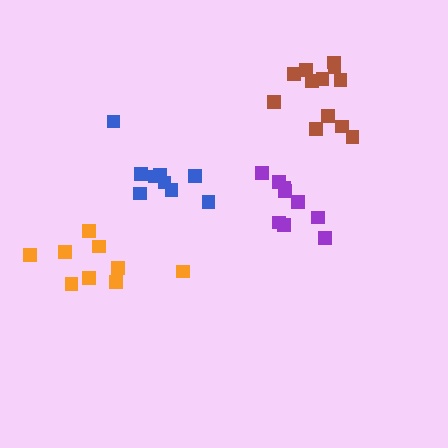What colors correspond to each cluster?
The clusters are colored: orange, blue, purple, brown.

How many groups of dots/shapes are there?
There are 4 groups.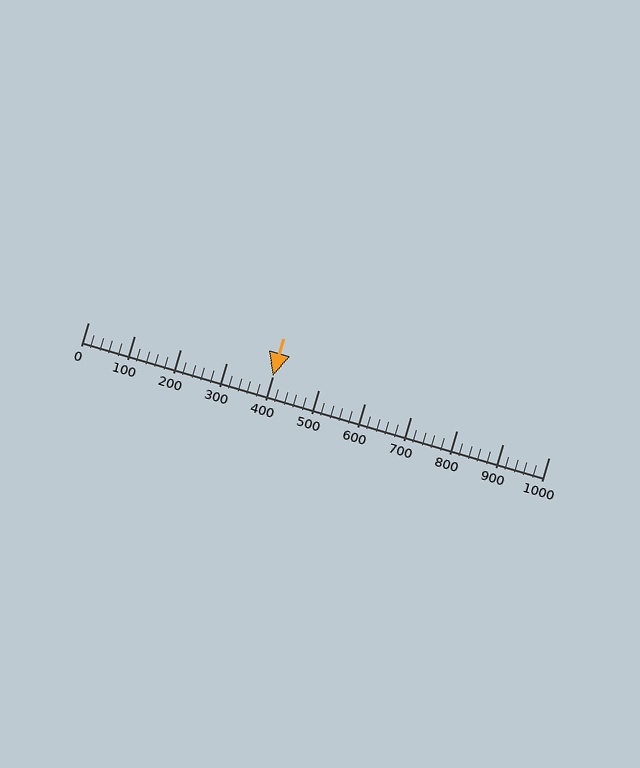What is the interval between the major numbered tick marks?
The major tick marks are spaced 100 units apart.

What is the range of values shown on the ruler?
The ruler shows values from 0 to 1000.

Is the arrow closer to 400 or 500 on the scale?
The arrow is closer to 400.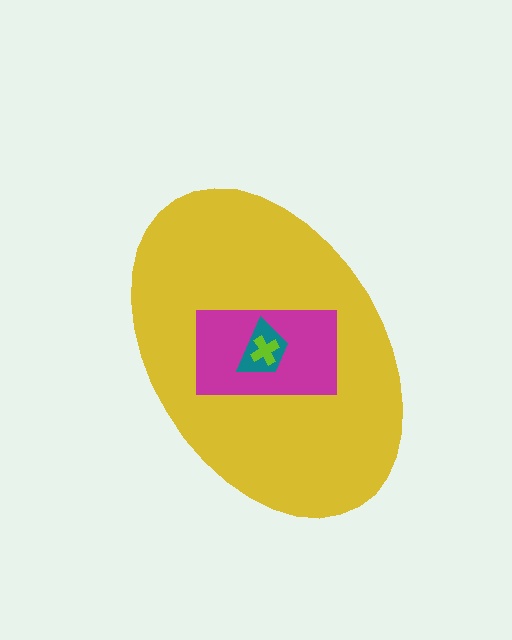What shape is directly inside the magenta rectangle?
The teal trapezoid.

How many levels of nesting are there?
4.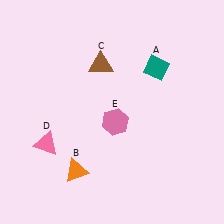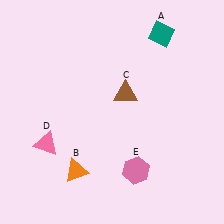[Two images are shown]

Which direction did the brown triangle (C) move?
The brown triangle (C) moved down.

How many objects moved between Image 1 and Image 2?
3 objects moved between the two images.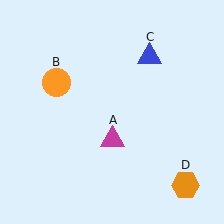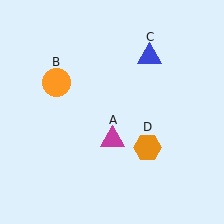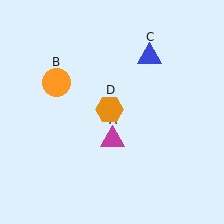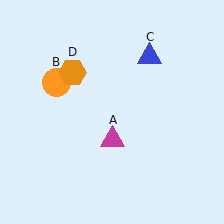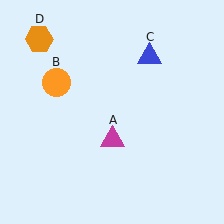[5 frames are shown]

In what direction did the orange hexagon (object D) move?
The orange hexagon (object D) moved up and to the left.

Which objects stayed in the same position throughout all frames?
Magenta triangle (object A) and orange circle (object B) and blue triangle (object C) remained stationary.